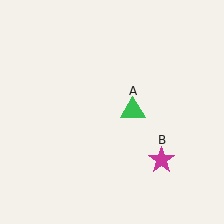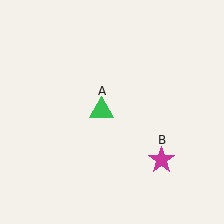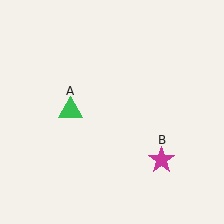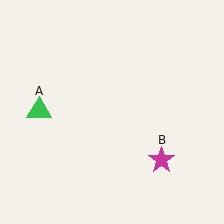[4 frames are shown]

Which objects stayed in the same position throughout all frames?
Magenta star (object B) remained stationary.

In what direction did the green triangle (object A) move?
The green triangle (object A) moved left.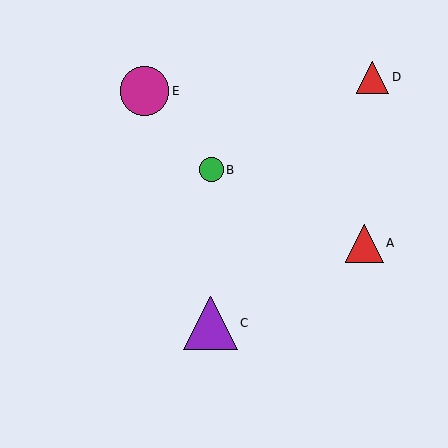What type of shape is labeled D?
Shape D is a red triangle.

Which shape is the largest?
The purple triangle (labeled C) is the largest.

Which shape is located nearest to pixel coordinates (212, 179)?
The green circle (labeled B) at (211, 170) is nearest to that location.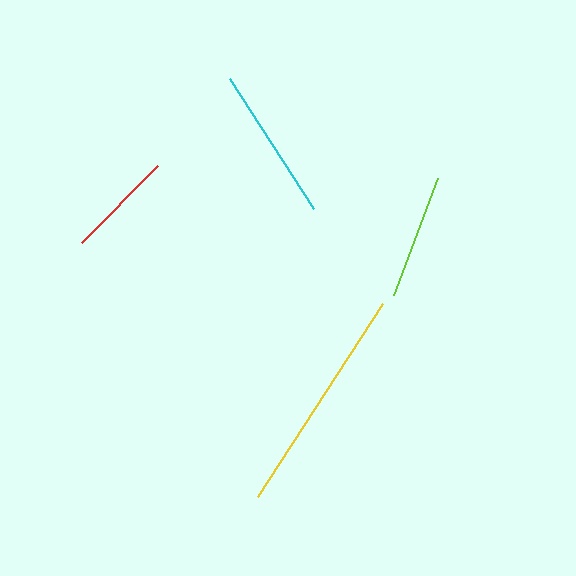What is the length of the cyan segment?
The cyan segment is approximately 154 pixels long.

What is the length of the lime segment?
The lime segment is approximately 125 pixels long.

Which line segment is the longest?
The yellow line is the longest at approximately 230 pixels.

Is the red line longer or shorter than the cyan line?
The cyan line is longer than the red line.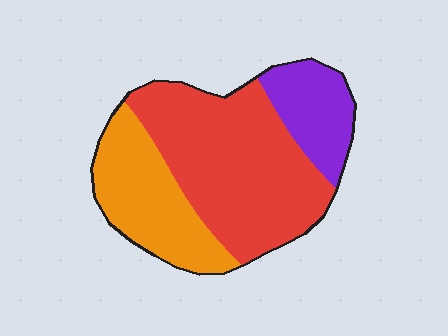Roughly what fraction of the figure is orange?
Orange covers around 30% of the figure.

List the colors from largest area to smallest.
From largest to smallest: red, orange, purple.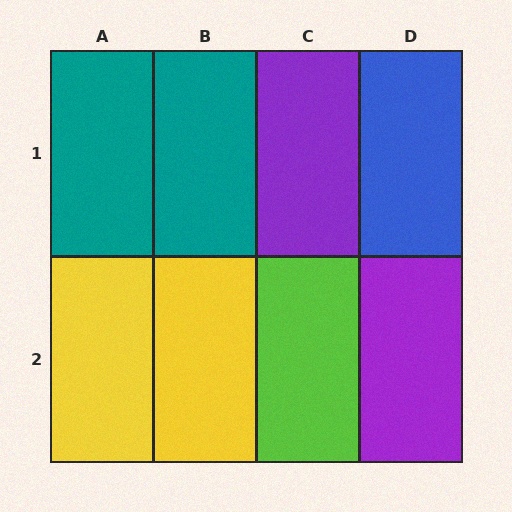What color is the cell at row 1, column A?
Teal.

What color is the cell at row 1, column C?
Purple.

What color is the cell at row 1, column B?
Teal.